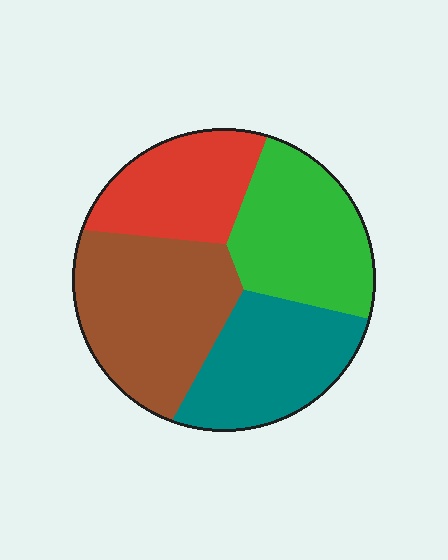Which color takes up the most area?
Brown, at roughly 30%.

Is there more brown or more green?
Brown.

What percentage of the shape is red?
Red covers roughly 20% of the shape.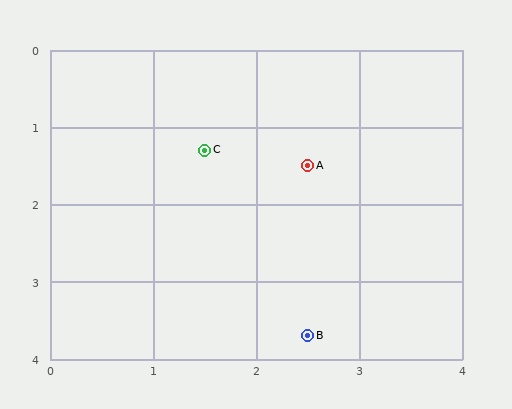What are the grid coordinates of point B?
Point B is at approximately (2.5, 3.7).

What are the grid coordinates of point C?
Point C is at approximately (1.5, 1.3).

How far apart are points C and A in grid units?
Points C and A are about 1.0 grid units apart.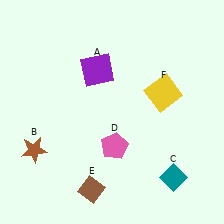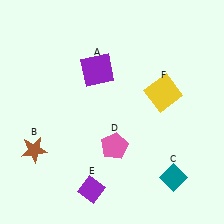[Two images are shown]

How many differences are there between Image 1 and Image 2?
There is 1 difference between the two images.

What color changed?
The diamond (E) changed from brown in Image 1 to purple in Image 2.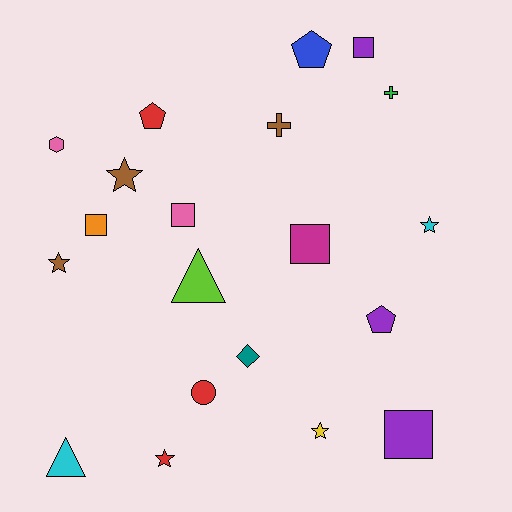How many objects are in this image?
There are 20 objects.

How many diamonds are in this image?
There is 1 diamond.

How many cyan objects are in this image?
There are 2 cyan objects.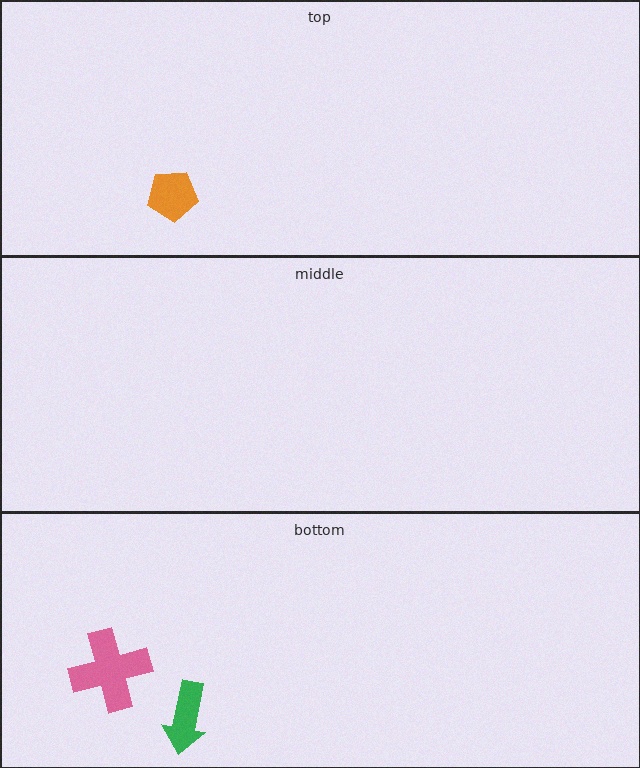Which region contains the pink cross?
The bottom region.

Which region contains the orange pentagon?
The top region.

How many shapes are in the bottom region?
2.